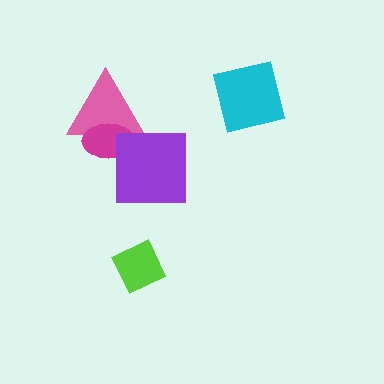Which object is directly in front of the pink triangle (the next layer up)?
The magenta ellipse is directly in front of the pink triangle.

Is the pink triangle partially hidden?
Yes, it is partially covered by another shape.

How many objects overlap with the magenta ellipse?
2 objects overlap with the magenta ellipse.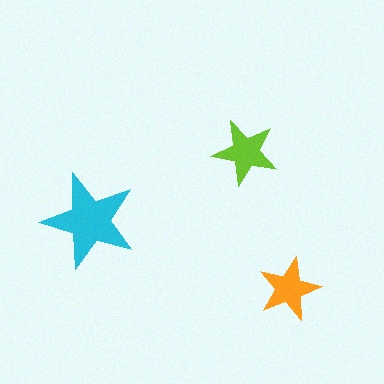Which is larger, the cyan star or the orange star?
The cyan one.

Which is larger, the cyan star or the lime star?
The cyan one.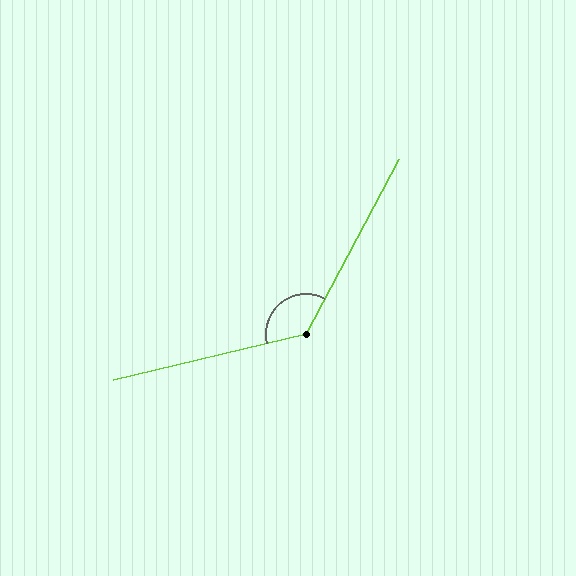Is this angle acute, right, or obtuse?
It is obtuse.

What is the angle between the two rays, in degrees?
Approximately 131 degrees.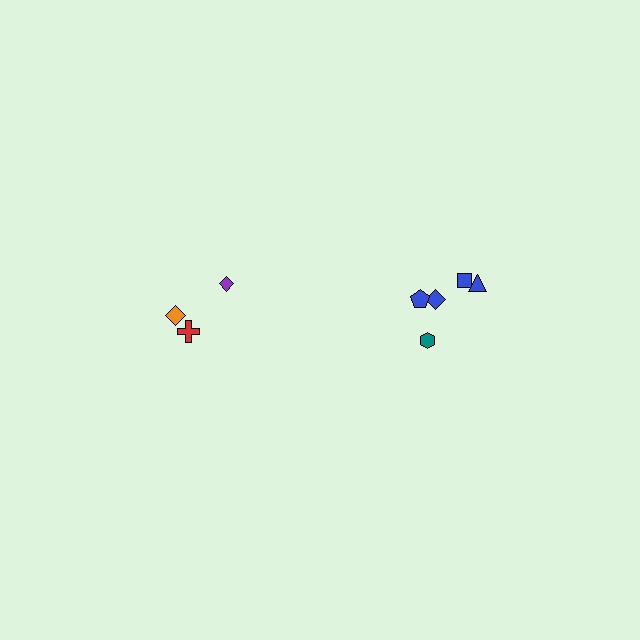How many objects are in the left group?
There are 3 objects.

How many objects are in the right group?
There are 5 objects.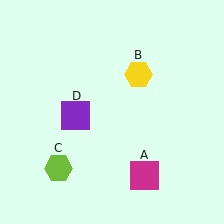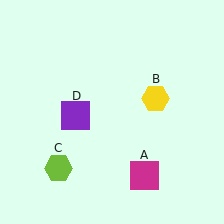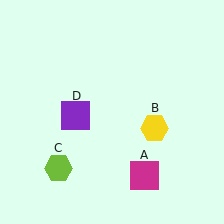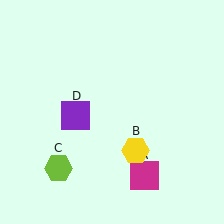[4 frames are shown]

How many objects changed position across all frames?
1 object changed position: yellow hexagon (object B).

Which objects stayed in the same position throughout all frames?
Magenta square (object A) and lime hexagon (object C) and purple square (object D) remained stationary.